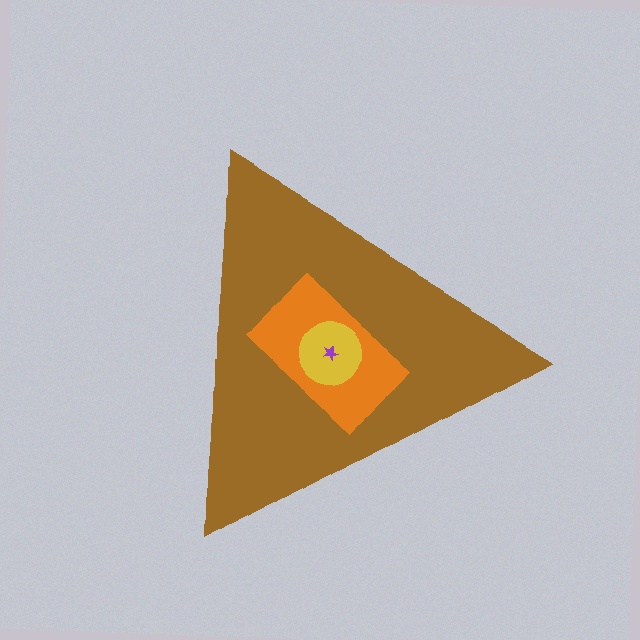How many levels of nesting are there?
4.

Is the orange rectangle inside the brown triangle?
Yes.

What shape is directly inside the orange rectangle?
The yellow circle.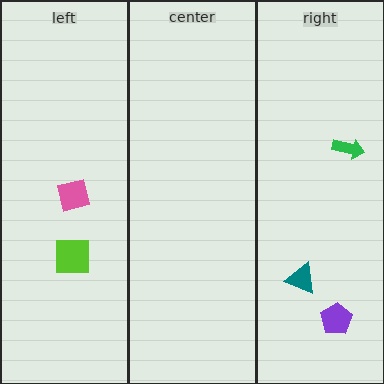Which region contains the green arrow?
The right region.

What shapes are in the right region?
The green arrow, the purple pentagon, the teal triangle.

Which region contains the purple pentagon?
The right region.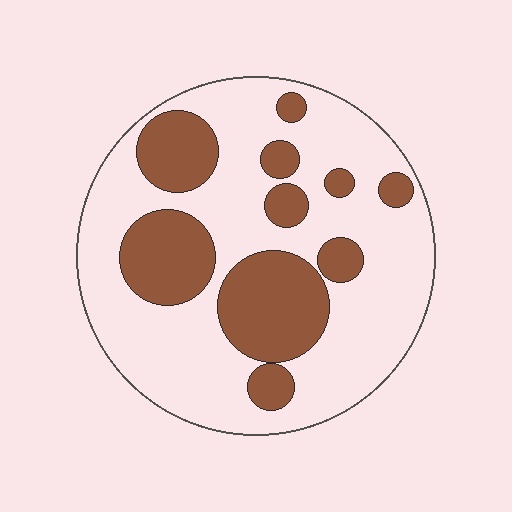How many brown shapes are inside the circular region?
10.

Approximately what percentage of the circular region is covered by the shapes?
Approximately 30%.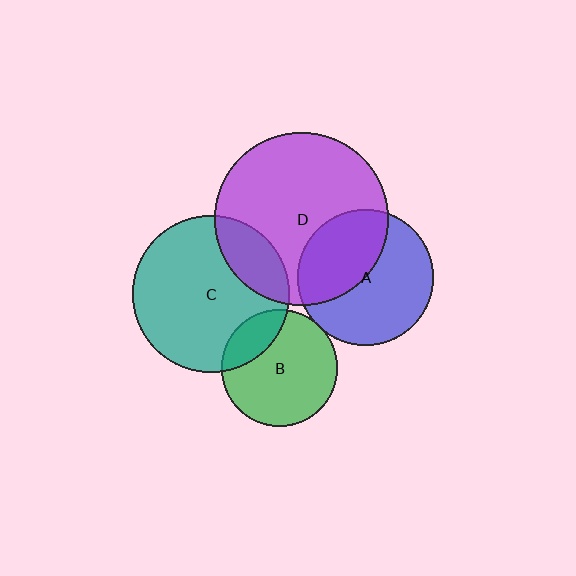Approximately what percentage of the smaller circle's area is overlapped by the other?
Approximately 20%.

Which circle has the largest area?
Circle D (purple).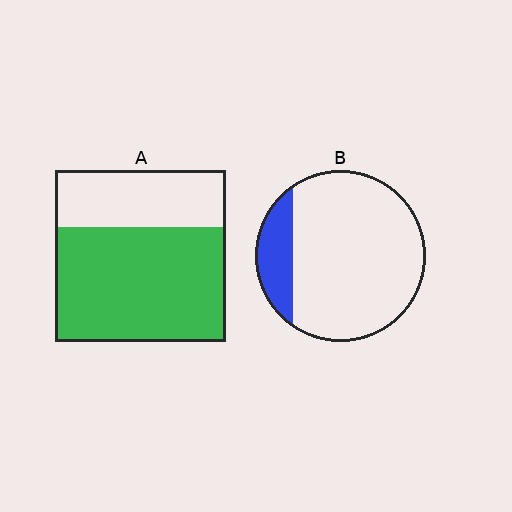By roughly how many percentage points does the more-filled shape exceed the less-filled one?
By roughly 50 percentage points (A over B).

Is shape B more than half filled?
No.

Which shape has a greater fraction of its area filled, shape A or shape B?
Shape A.